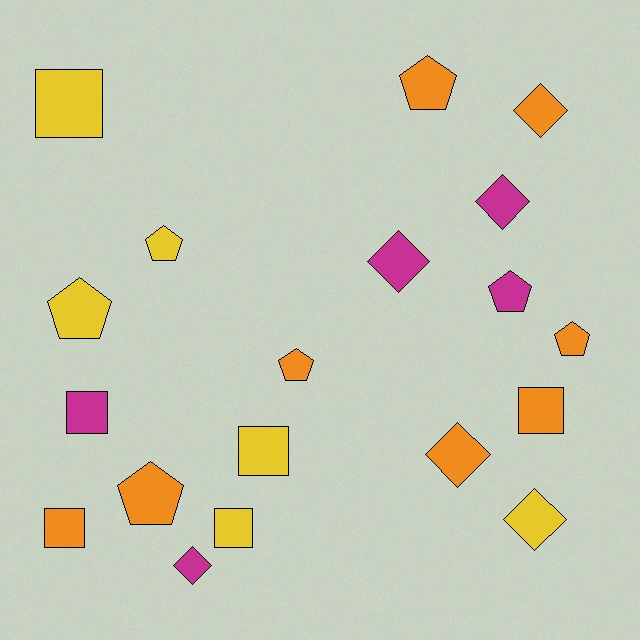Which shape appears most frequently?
Pentagon, with 7 objects.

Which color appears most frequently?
Orange, with 8 objects.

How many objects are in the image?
There are 19 objects.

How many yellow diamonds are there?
There is 1 yellow diamond.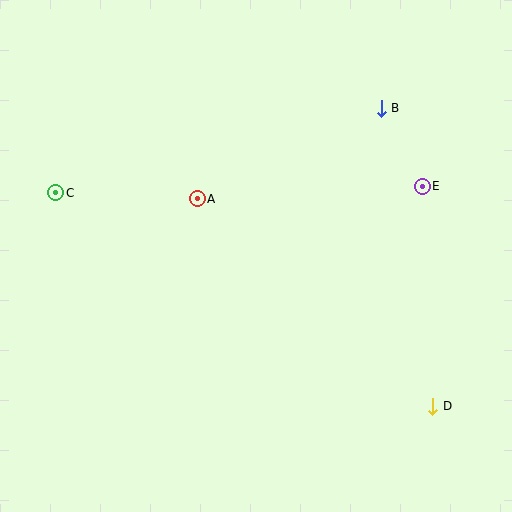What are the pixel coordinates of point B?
Point B is at (381, 108).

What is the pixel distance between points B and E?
The distance between B and E is 88 pixels.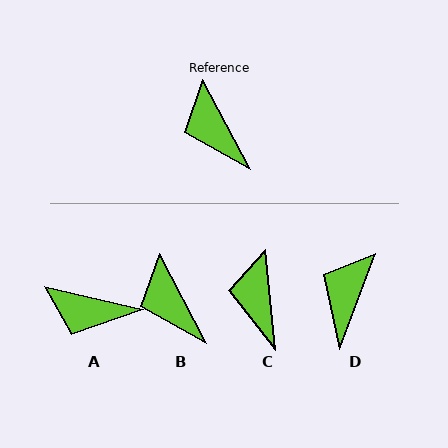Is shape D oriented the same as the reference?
No, it is off by about 48 degrees.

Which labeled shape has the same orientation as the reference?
B.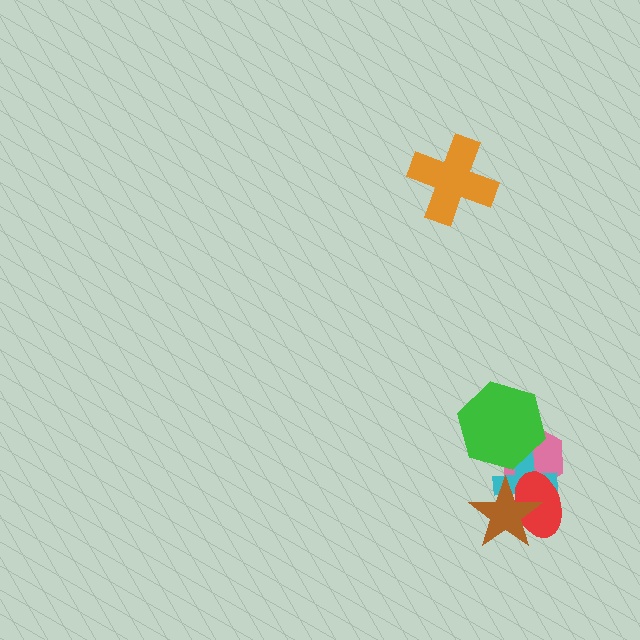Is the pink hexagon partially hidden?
Yes, it is partially covered by another shape.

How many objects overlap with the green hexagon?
2 objects overlap with the green hexagon.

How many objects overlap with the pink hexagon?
4 objects overlap with the pink hexagon.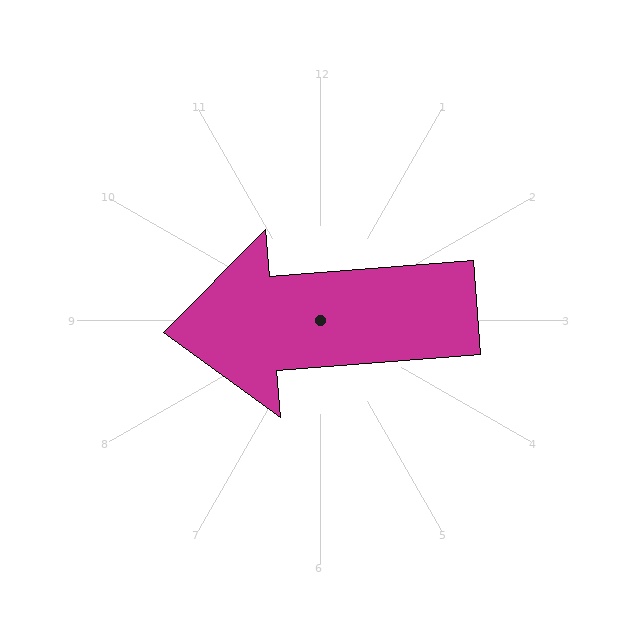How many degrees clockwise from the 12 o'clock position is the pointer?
Approximately 265 degrees.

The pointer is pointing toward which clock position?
Roughly 9 o'clock.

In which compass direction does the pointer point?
West.